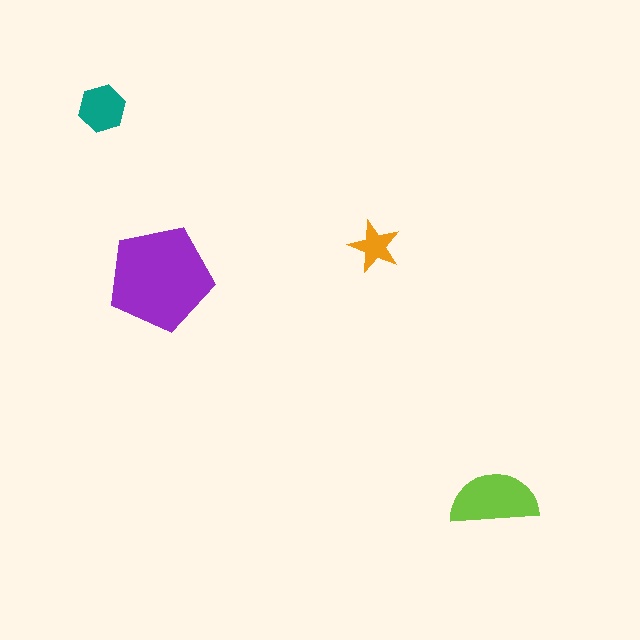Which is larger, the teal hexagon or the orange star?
The teal hexagon.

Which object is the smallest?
The orange star.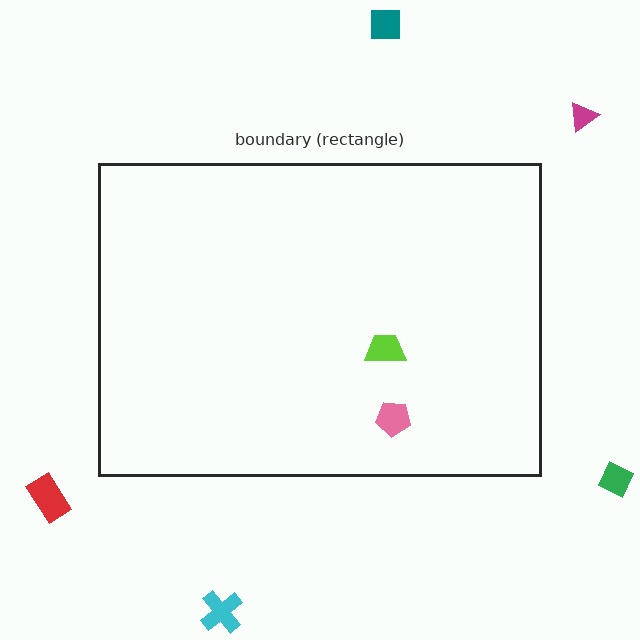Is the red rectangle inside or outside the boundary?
Outside.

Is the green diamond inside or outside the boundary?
Outside.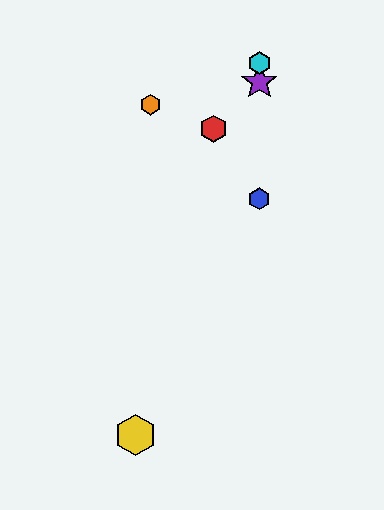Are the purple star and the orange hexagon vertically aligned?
No, the purple star is at x≈259 and the orange hexagon is at x≈150.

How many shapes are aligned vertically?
4 shapes (the blue hexagon, the green star, the purple star, the cyan hexagon) are aligned vertically.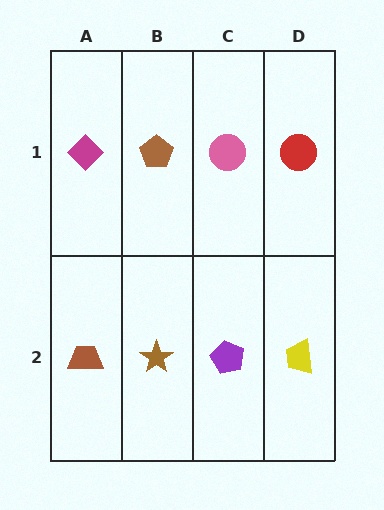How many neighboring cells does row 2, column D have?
2.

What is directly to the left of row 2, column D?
A purple pentagon.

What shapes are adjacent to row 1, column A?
A brown trapezoid (row 2, column A), a brown pentagon (row 1, column B).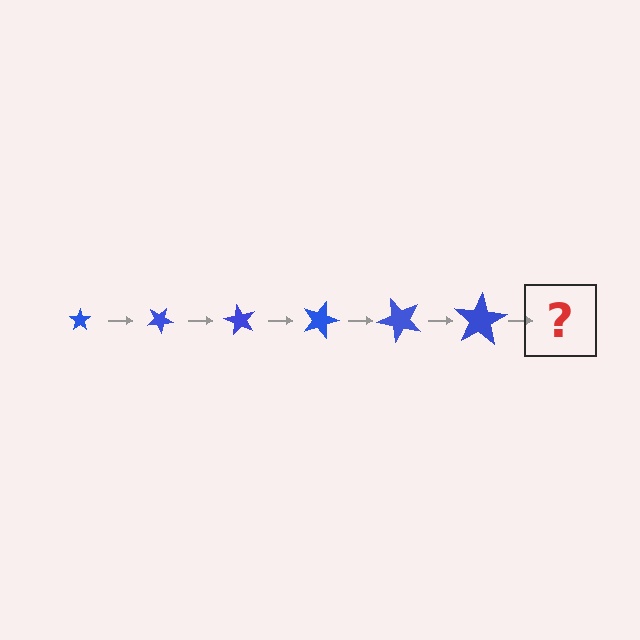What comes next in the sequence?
The next element should be a star, larger than the previous one and rotated 180 degrees from the start.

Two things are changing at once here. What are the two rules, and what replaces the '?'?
The two rules are that the star grows larger each step and it rotates 30 degrees each step. The '?' should be a star, larger than the previous one and rotated 180 degrees from the start.